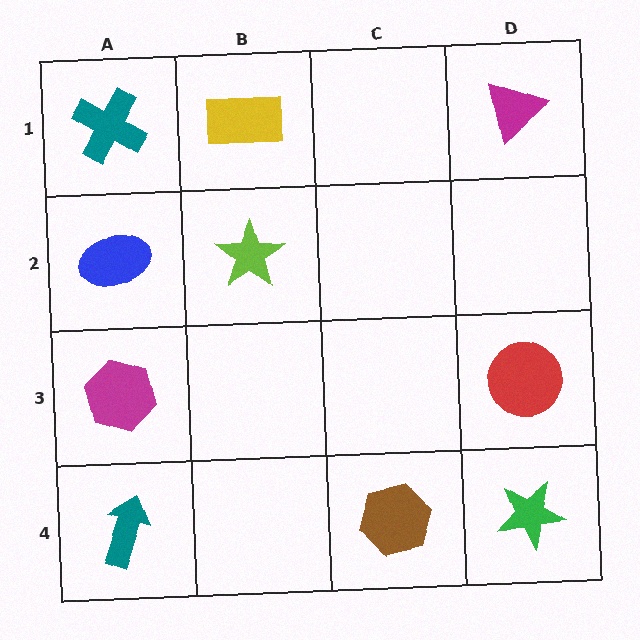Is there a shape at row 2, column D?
No, that cell is empty.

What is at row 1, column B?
A yellow rectangle.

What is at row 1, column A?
A teal cross.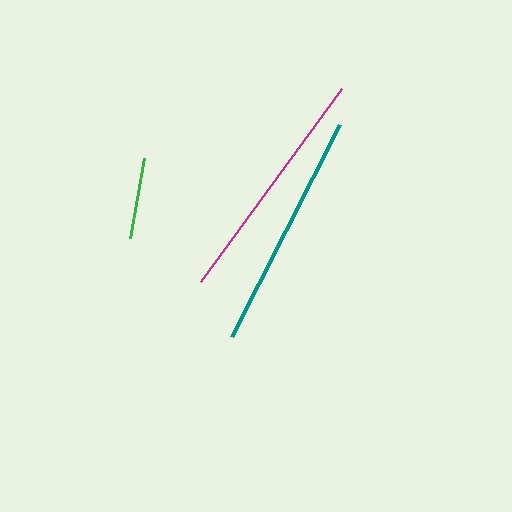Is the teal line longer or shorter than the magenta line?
The magenta line is longer than the teal line.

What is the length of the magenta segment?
The magenta segment is approximately 239 pixels long.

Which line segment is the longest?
The magenta line is the longest at approximately 239 pixels.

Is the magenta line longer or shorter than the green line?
The magenta line is longer than the green line.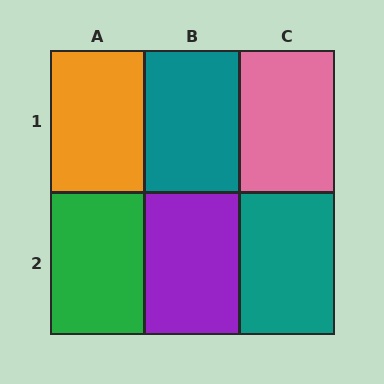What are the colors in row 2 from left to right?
Green, purple, teal.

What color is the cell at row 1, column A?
Orange.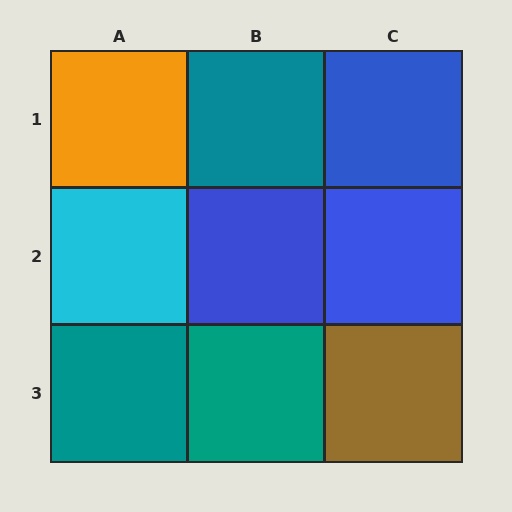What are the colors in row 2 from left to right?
Cyan, blue, blue.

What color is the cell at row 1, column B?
Teal.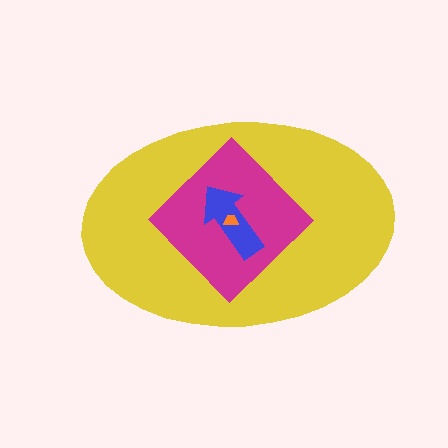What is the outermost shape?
The yellow ellipse.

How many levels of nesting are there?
4.